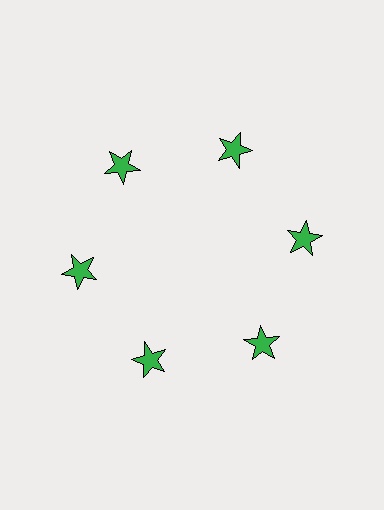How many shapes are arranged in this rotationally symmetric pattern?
There are 6 shapes, arranged in 6 groups of 1.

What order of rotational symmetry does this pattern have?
This pattern has 6-fold rotational symmetry.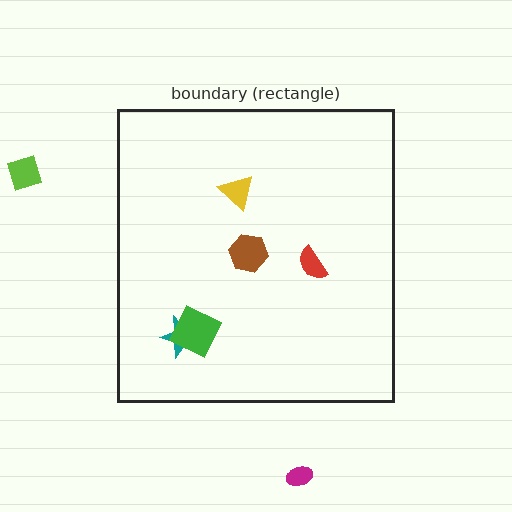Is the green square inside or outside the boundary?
Inside.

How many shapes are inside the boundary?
5 inside, 2 outside.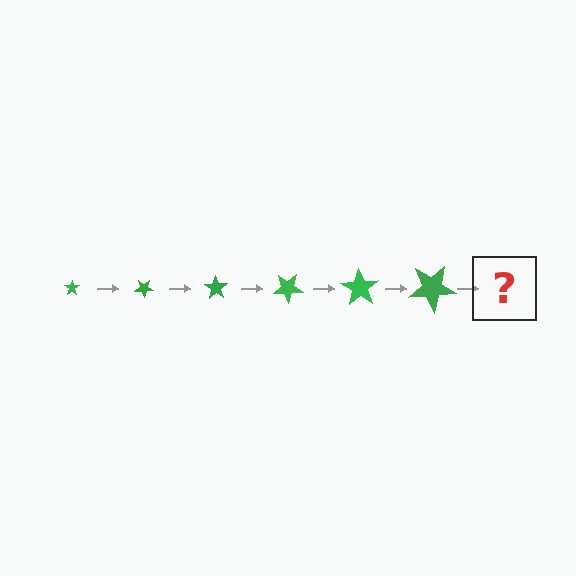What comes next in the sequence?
The next element should be a star, larger than the previous one and rotated 210 degrees from the start.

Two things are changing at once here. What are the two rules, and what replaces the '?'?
The two rules are that the star grows larger each step and it rotates 35 degrees each step. The '?' should be a star, larger than the previous one and rotated 210 degrees from the start.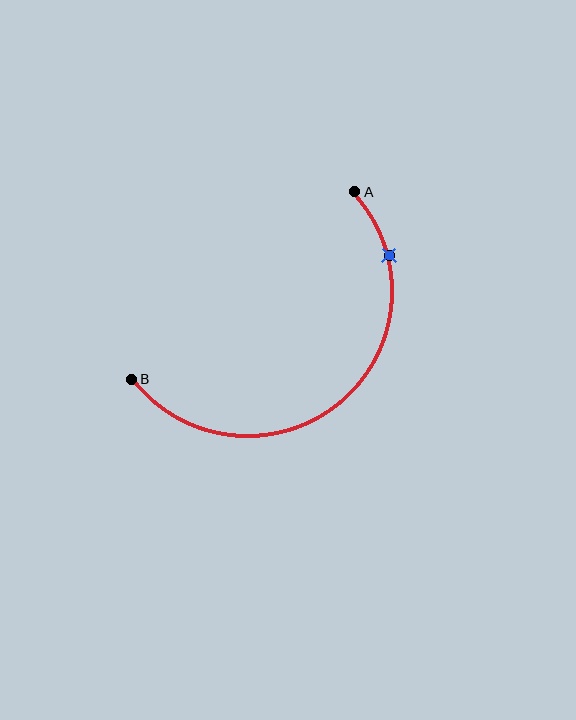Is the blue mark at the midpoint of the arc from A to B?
No. The blue mark lies on the arc but is closer to endpoint A. The arc midpoint would be at the point on the curve equidistant along the arc from both A and B.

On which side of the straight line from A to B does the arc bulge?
The arc bulges below and to the right of the straight line connecting A and B.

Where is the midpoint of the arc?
The arc midpoint is the point on the curve farthest from the straight line joining A and B. It sits below and to the right of that line.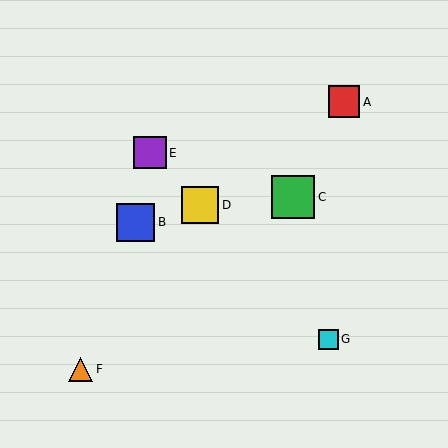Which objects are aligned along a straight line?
Objects D, E, G are aligned along a straight line.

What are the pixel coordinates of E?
Object E is at (150, 153).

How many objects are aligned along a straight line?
3 objects (D, E, G) are aligned along a straight line.